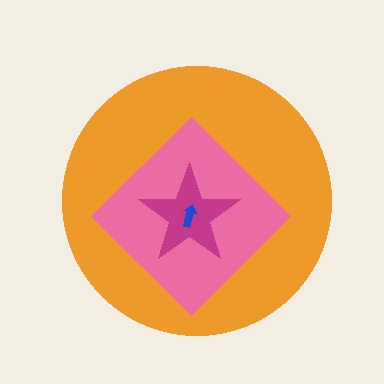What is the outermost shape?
The orange circle.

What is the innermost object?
The blue arrow.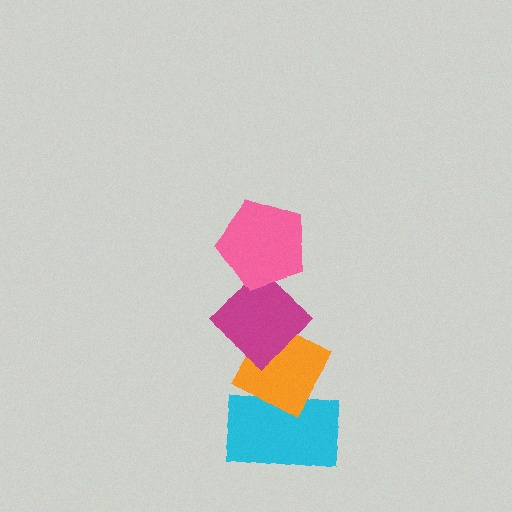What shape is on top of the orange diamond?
The magenta diamond is on top of the orange diamond.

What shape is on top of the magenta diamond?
The pink pentagon is on top of the magenta diamond.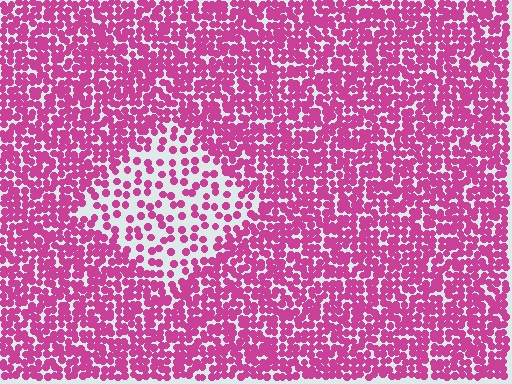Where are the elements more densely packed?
The elements are more densely packed outside the diamond boundary.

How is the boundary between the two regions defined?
The boundary is defined by a change in element density (approximately 2.4x ratio). All elements are the same color, size, and shape.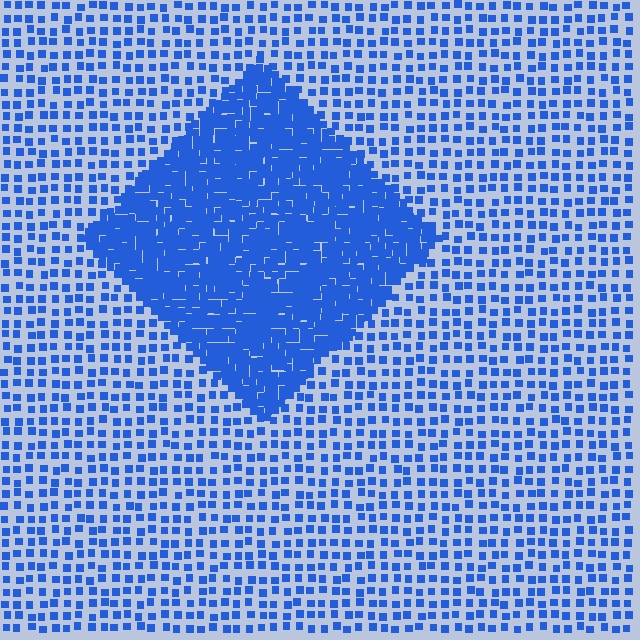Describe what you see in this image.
The image contains small blue elements arranged at two different densities. A diamond-shaped region is visible where the elements are more densely packed than the surrounding area.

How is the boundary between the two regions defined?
The boundary is defined by a change in element density (approximately 2.9x ratio). All elements are the same color, size, and shape.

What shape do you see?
I see a diamond.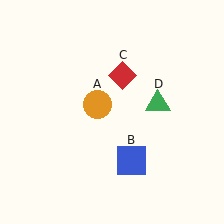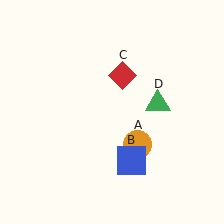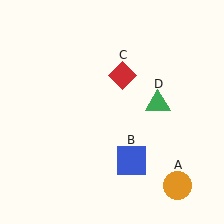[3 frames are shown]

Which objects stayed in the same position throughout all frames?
Blue square (object B) and red diamond (object C) and green triangle (object D) remained stationary.